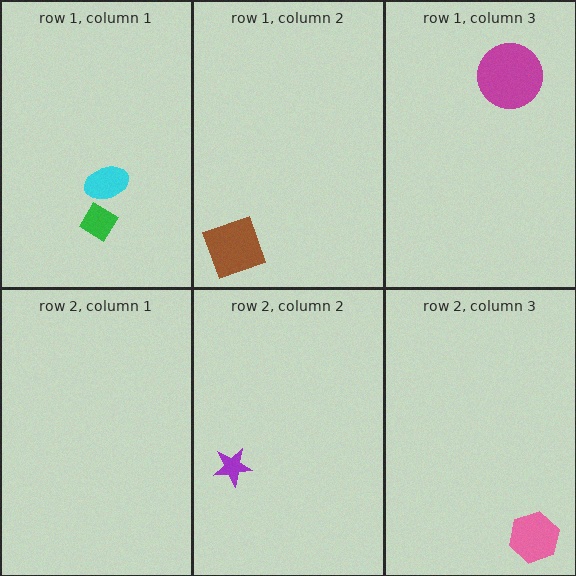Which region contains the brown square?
The row 1, column 2 region.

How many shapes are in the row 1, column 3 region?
1.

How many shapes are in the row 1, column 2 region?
1.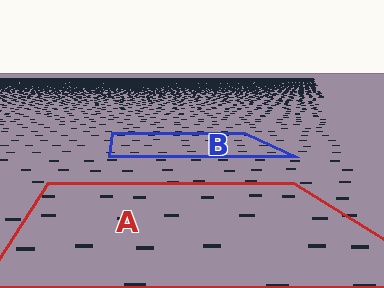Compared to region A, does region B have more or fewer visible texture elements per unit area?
Region B has more texture elements per unit area — they are packed more densely because it is farther away.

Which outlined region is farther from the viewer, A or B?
Region B is farther from the viewer — the texture elements inside it appear smaller and more densely packed.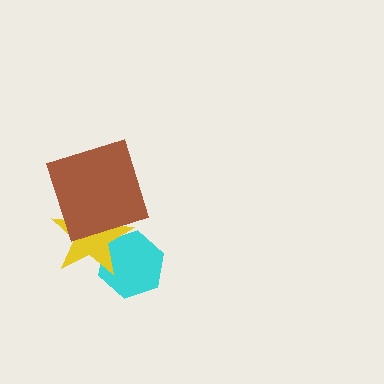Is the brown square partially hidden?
No, no other shape covers it.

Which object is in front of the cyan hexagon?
The yellow star is in front of the cyan hexagon.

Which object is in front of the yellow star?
The brown square is in front of the yellow star.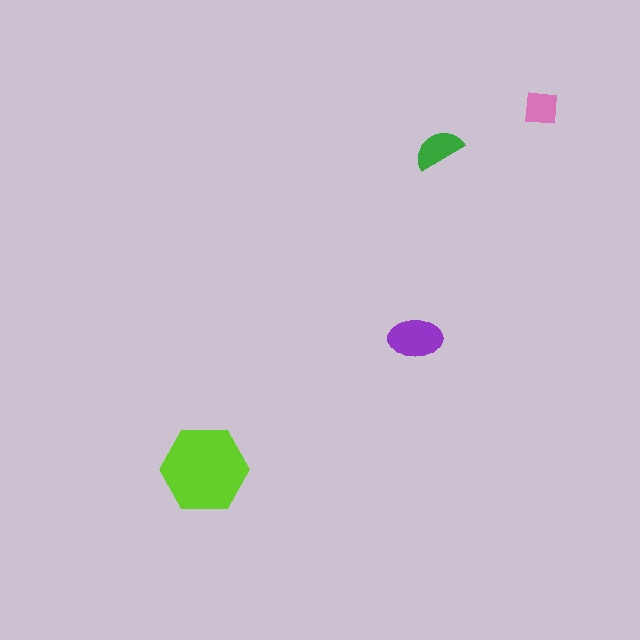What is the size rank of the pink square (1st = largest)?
4th.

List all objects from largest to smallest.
The lime hexagon, the purple ellipse, the green semicircle, the pink square.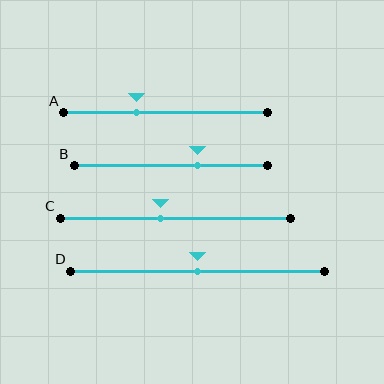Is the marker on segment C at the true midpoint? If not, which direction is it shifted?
No, the marker on segment C is shifted to the left by about 7% of the segment length.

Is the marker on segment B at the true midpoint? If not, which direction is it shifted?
No, the marker on segment B is shifted to the right by about 14% of the segment length.